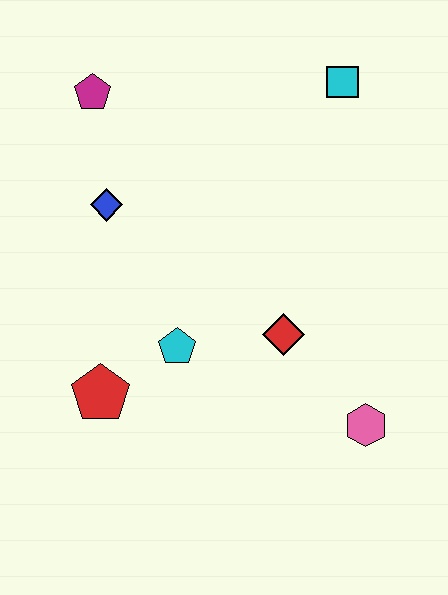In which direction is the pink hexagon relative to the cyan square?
The pink hexagon is below the cyan square.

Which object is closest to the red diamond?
The cyan pentagon is closest to the red diamond.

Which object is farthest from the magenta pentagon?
The pink hexagon is farthest from the magenta pentagon.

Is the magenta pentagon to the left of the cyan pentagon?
Yes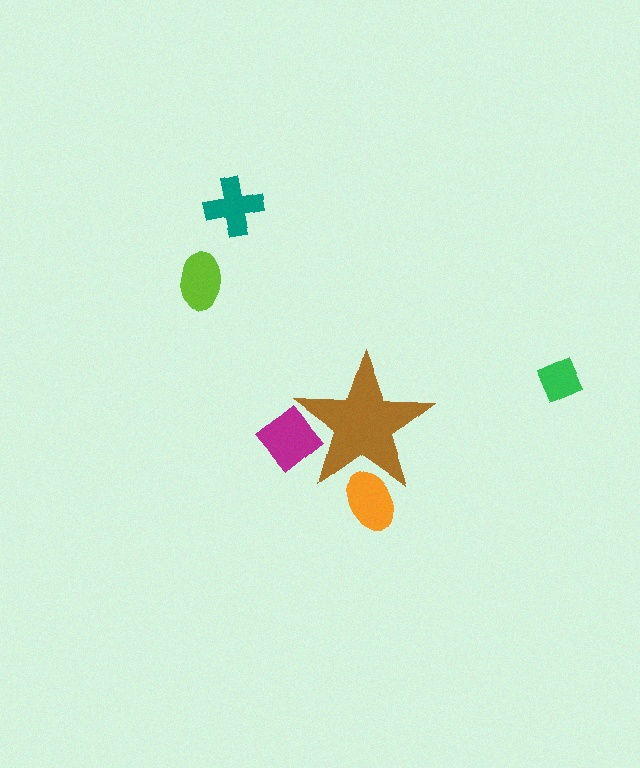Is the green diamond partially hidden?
No, the green diamond is fully visible.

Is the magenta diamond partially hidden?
Yes, the magenta diamond is partially hidden behind the brown star.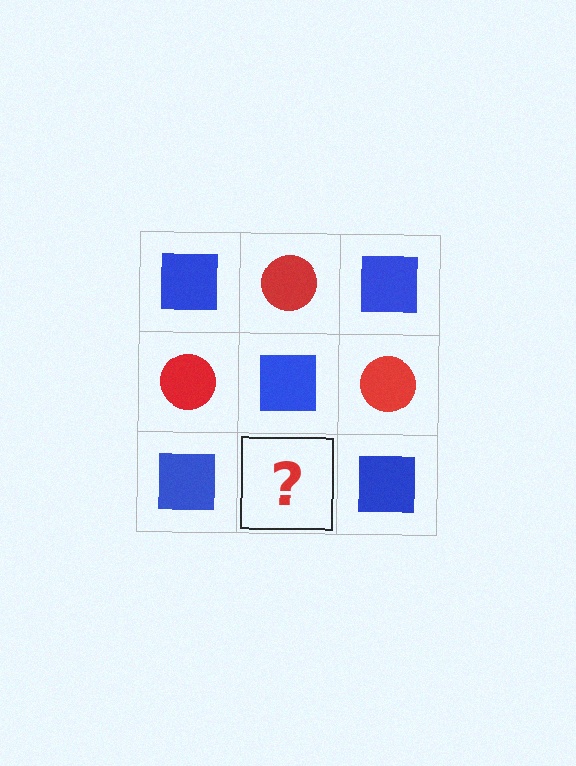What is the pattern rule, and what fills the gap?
The rule is that it alternates blue square and red circle in a checkerboard pattern. The gap should be filled with a red circle.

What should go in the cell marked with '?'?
The missing cell should contain a red circle.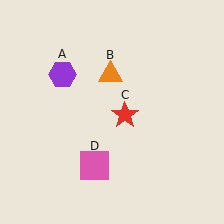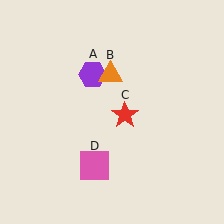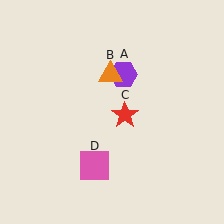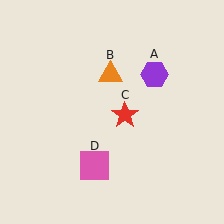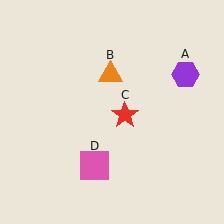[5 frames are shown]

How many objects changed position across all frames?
1 object changed position: purple hexagon (object A).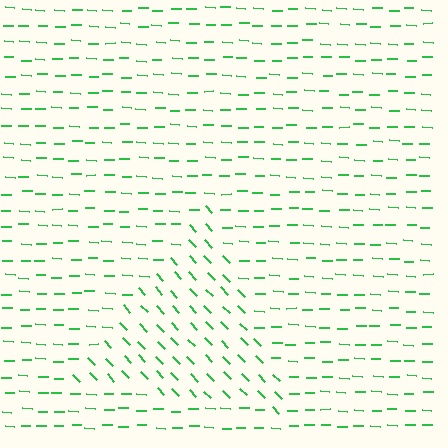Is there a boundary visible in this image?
Yes, there is a texture boundary formed by a change in line orientation.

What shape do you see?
I see a triangle.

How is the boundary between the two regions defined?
The boundary is defined purely by a change in line orientation (approximately 45 degrees difference). All lines are the same color and thickness.